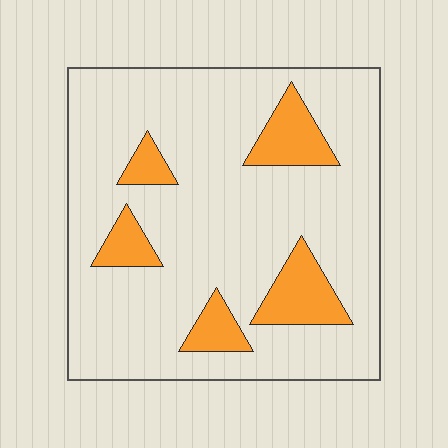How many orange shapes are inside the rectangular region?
5.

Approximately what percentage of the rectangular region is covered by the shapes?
Approximately 15%.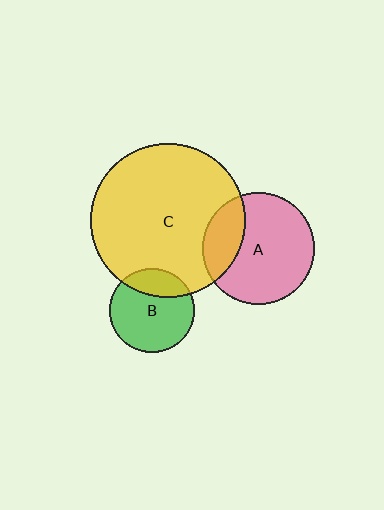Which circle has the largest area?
Circle C (yellow).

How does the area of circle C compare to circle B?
Approximately 3.3 times.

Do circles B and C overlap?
Yes.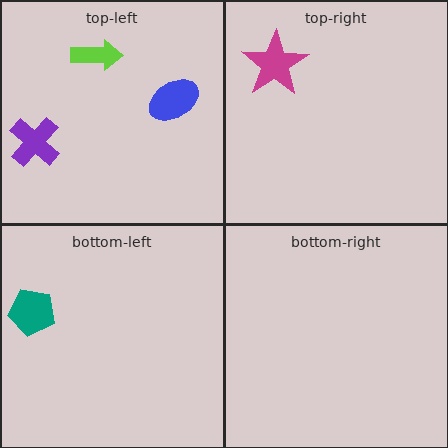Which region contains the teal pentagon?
The bottom-left region.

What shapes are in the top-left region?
The purple cross, the lime arrow, the blue ellipse.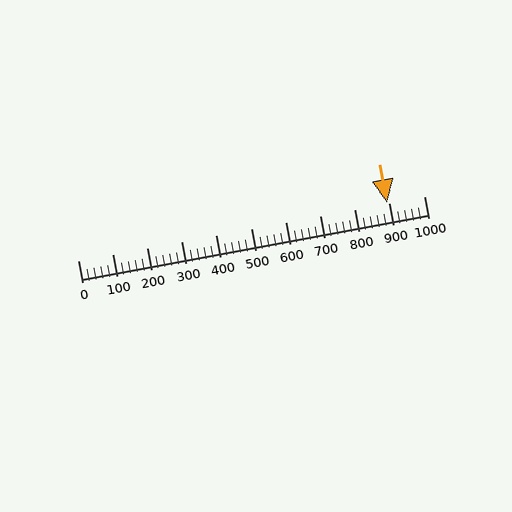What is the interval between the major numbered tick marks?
The major tick marks are spaced 100 units apart.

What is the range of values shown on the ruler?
The ruler shows values from 0 to 1000.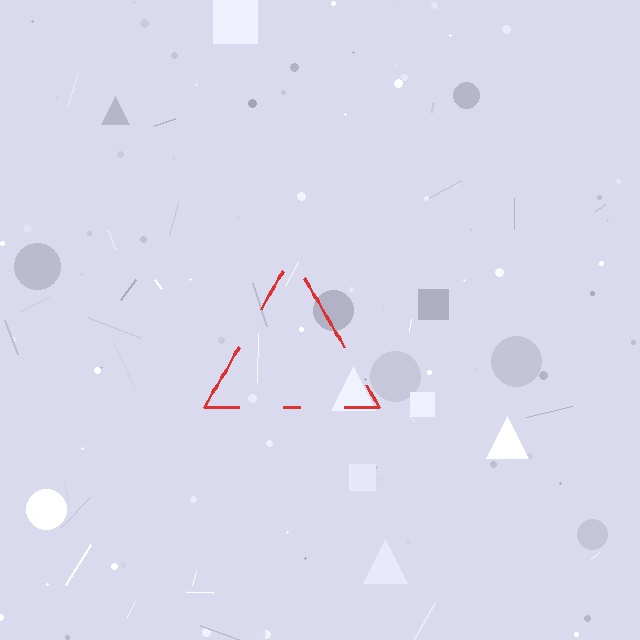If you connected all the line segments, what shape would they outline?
They would outline a triangle.